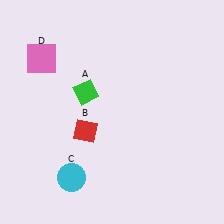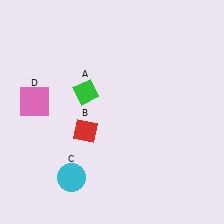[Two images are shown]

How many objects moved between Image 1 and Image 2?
1 object moved between the two images.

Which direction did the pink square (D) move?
The pink square (D) moved down.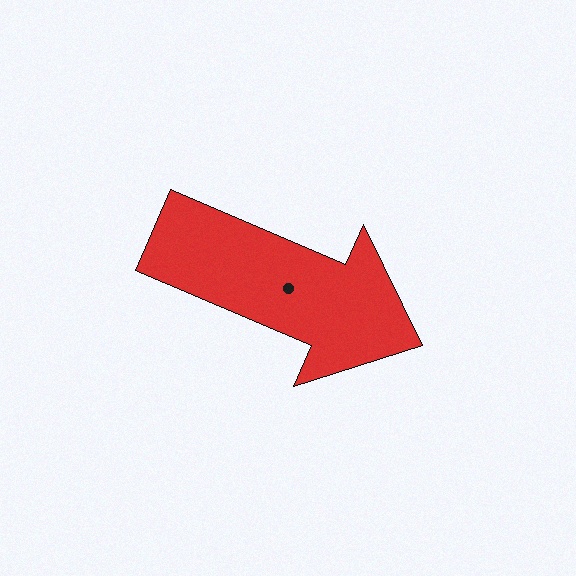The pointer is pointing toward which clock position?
Roughly 4 o'clock.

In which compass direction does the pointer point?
Southeast.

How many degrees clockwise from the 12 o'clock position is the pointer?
Approximately 113 degrees.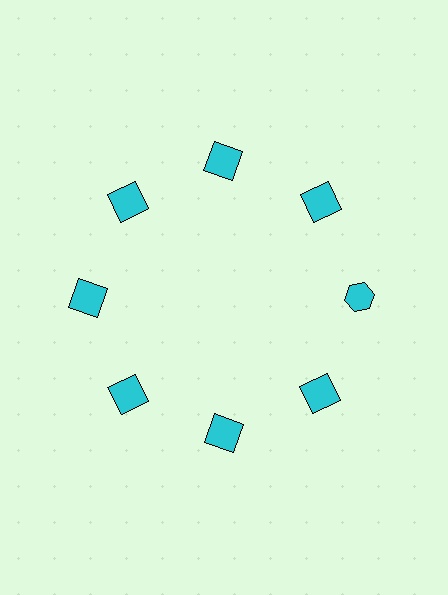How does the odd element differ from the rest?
It has a different shape: hexagon instead of square.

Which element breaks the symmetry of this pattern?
The cyan hexagon at roughly the 3 o'clock position breaks the symmetry. All other shapes are cyan squares.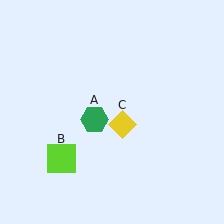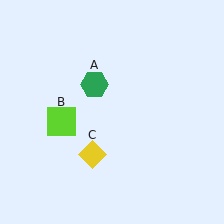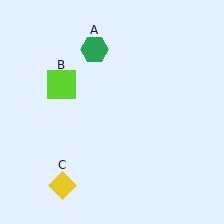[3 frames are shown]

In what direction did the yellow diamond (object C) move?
The yellow diamond (object C) moved down and to the left.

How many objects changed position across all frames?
3 objects changed position: green hexagon (object A), lime square (object B), yellow diamond (object C).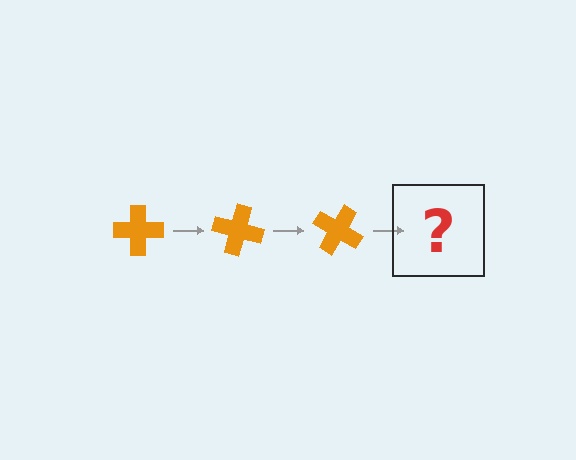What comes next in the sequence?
The next element should be an orange cross rotated 45 degrees.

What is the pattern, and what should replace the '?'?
The pattern is that the cross rotates 15 degrees each step. The '?' should be an orange cross rotated 45 degrees.